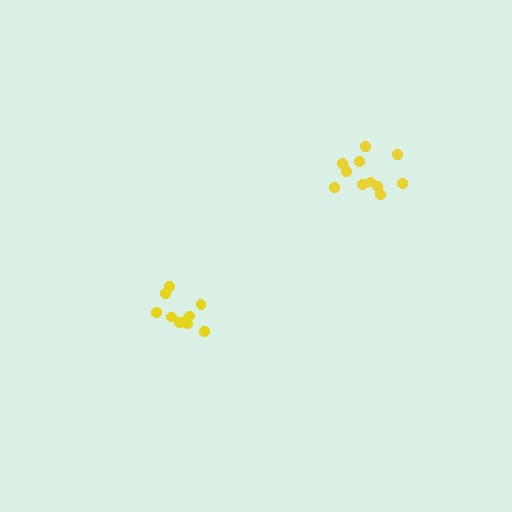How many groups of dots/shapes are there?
There are 2 groups.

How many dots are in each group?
Group 1: 11 dots, Group 2: 11 dots (22 total).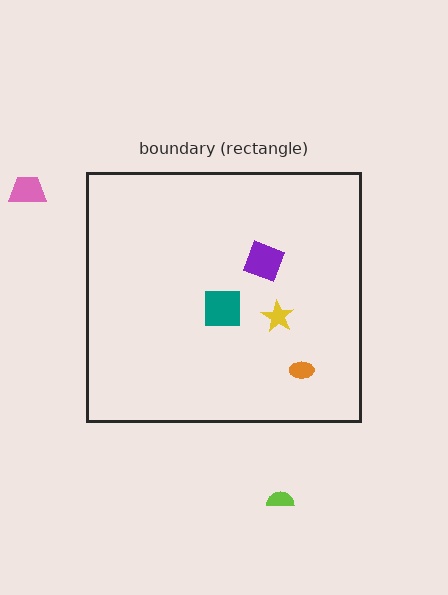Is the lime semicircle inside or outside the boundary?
Outside.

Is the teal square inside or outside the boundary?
Inside.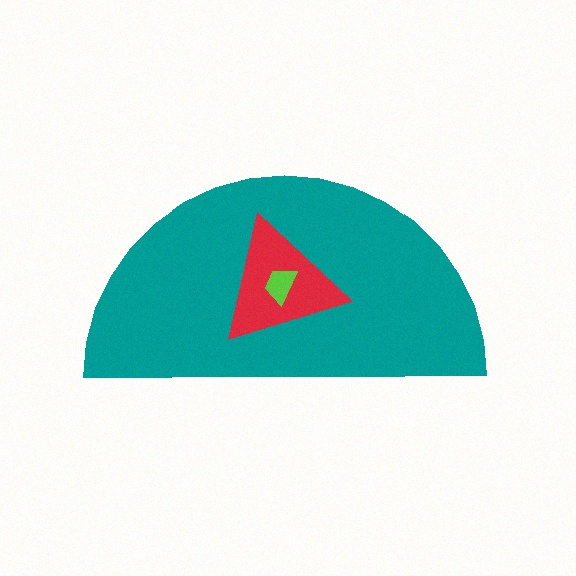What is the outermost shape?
The teal semicircle.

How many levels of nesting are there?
3.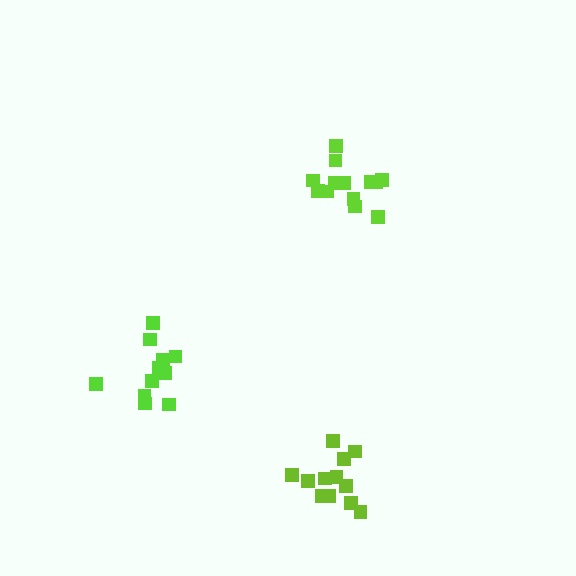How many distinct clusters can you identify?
There are 3 distinct clusters.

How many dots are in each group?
Group 1: 11 dots, Group 2: 13 dots, Group 3: 12 dots (36 total).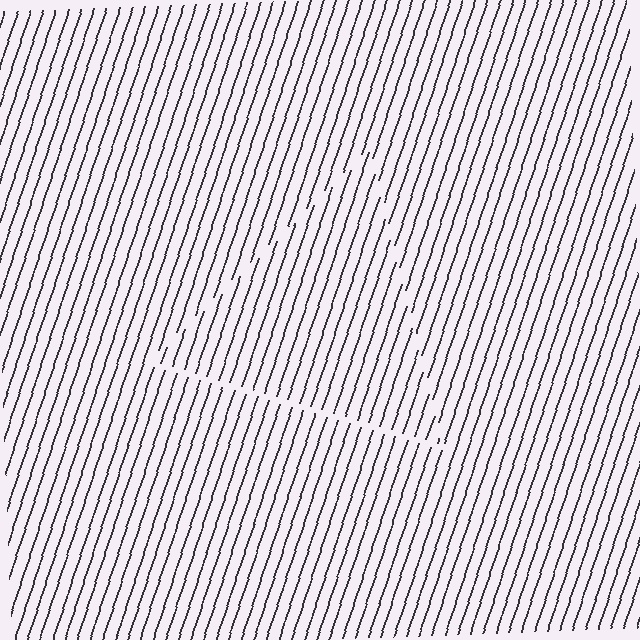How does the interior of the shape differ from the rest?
The interior of the shape contains the same grating, shifted by half a period — the contour is defined by the phase discontinuity where line-ends from the inner and outer gratings abut.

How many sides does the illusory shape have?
3 sides — the line-ends trace a triangle.